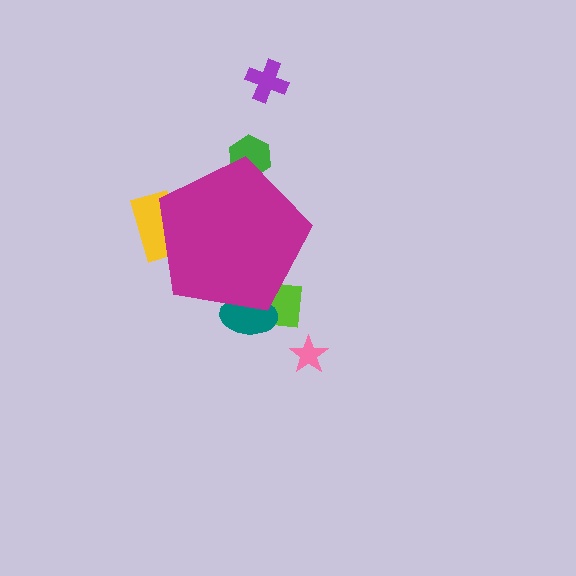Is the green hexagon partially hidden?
Yes, the green hexagon is partially hidden behind the magenta pentagon.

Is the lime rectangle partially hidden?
Yes, the lime rectangle is partially hidden behind the magenta pentagon.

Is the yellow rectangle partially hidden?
Yes, the yellow rectangle is partially hidden behind the magenta pentagon.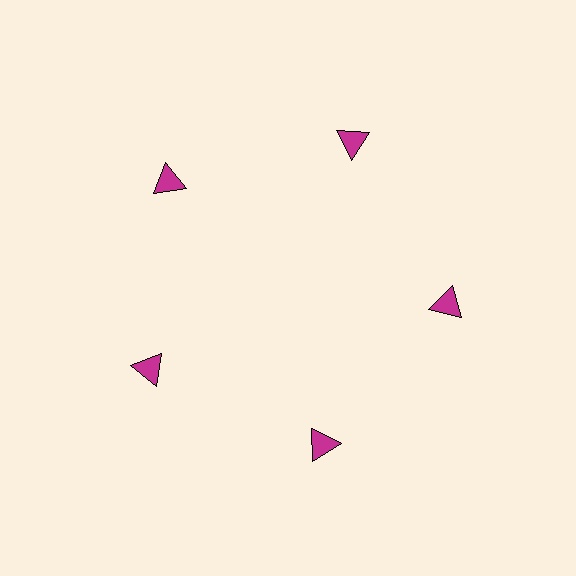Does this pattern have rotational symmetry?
Yes, this pattern has 5-fold rotational symmetry. It looks the same after rotating 72 degrees around the center.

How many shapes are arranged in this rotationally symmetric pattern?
There are 5 shapes, arranged in 5 groups of 1.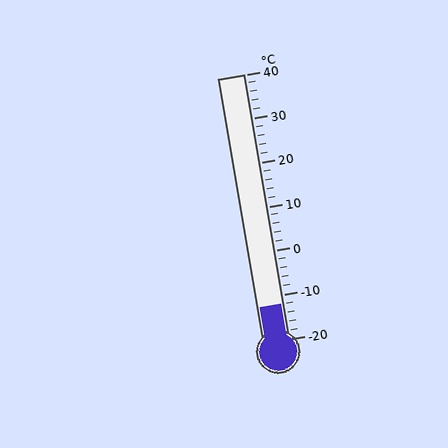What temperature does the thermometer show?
The thermometer shows approximately -12°C.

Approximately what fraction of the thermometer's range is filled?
The thermometer is filled to approximately 15% of its range.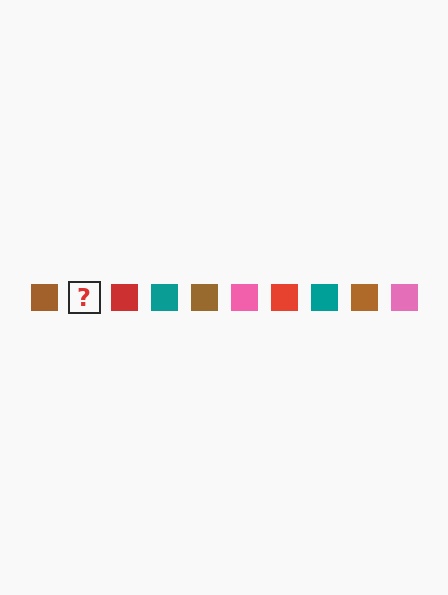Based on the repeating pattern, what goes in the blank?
The blank should be a pink square.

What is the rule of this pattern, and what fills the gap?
The rule is that the pattern cycles through brown, pink, red, teal squares. The gap should be filled with a pink square.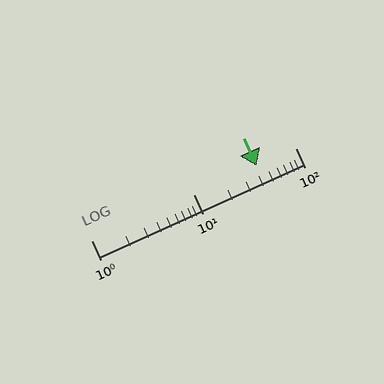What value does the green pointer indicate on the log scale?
The pointer indicates approximately 42.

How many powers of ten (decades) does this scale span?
The scale spans 2 decades, from 1 to 100.